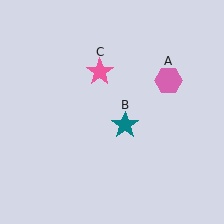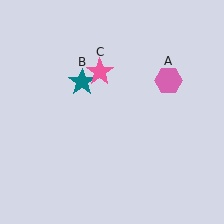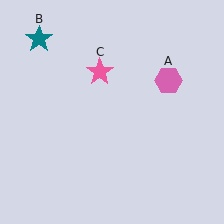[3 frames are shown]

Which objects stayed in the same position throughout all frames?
Pink hexagon (object A) and pink star (object C) remained stationary.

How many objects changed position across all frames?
1 object changed position: teal star (object B).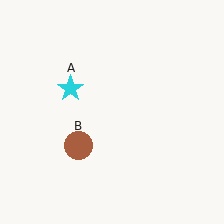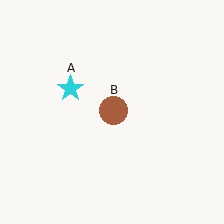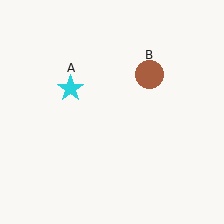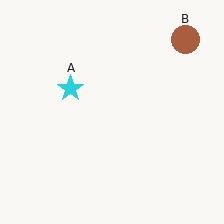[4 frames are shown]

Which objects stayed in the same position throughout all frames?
Cyan star (object A) remained stationary.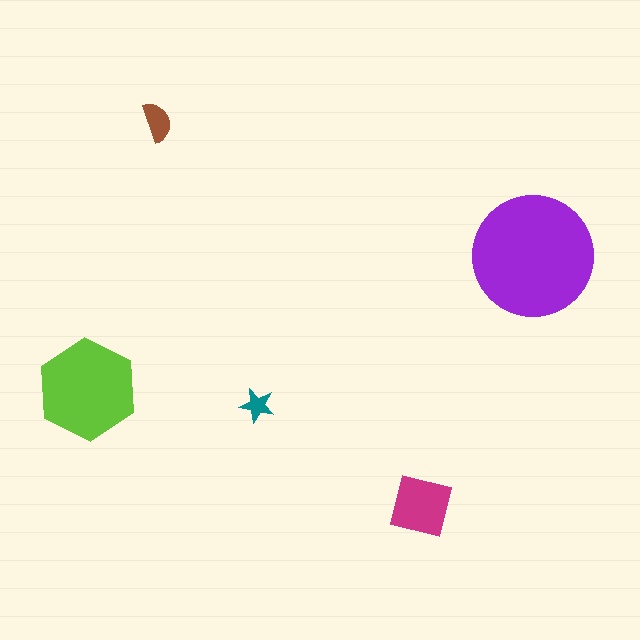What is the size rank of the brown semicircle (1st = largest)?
4th.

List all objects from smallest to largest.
The teal star, the brown semicircle, the magenta square, the lime hexagon, the purple circle.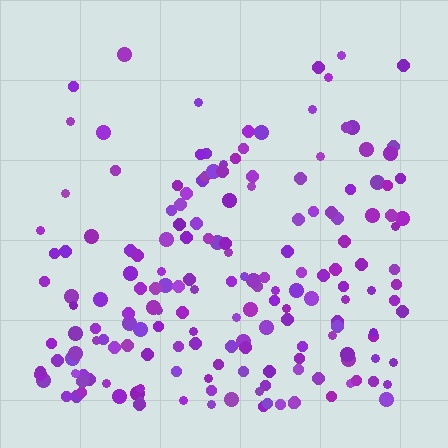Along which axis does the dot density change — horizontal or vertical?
Vertical.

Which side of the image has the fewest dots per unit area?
The top.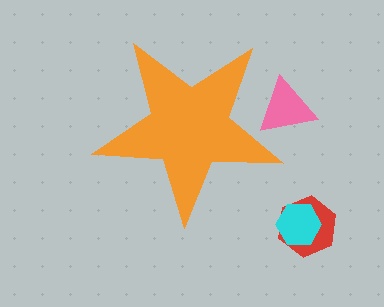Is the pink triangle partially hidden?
Yes, the pink triangle is partially hidden behind the orange star.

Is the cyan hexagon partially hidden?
No, the cyan hexagon is fully visible.